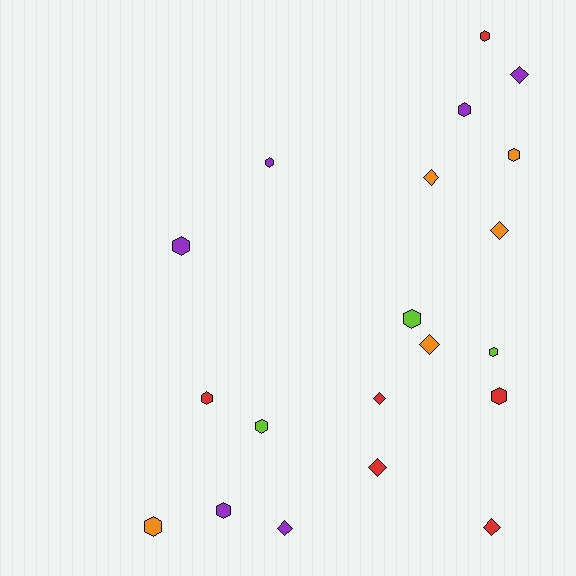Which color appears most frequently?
Red, with 6 objects.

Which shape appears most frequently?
Hexagon, with 12 objects.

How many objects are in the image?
There are 20 objects.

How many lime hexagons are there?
There are 3 lime hexagons.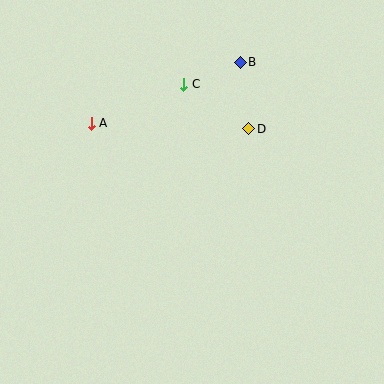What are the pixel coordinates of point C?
Point C is at (184, 84).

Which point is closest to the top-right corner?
Point B is closest to the top-right corner.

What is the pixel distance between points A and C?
The distance between A and C is 101 pixels.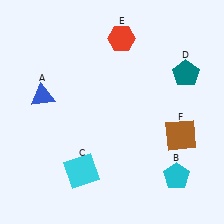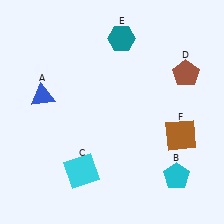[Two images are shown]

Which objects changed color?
D changed from teal to brown. E changed from red to teal.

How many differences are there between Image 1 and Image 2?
There are 2 differences between the two images.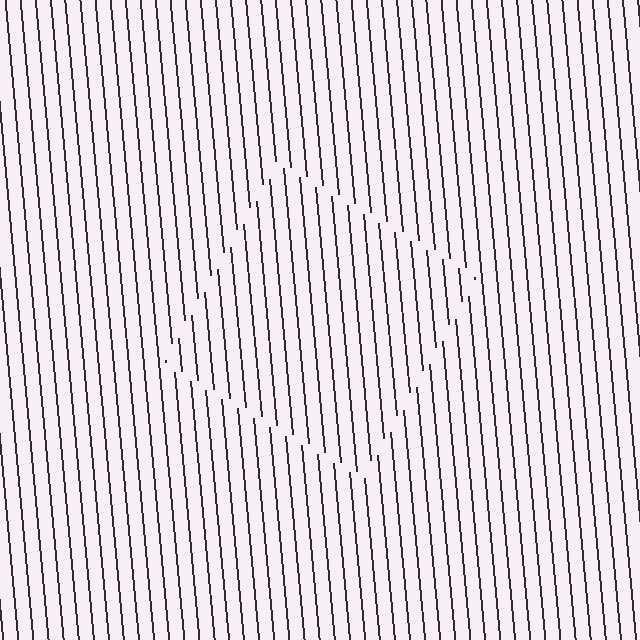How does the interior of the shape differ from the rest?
The interior of the shape contains the same grating, shifted by half a period — the contour is defined by the phase discontinuity where line-ends from the inner and outer gratings abut.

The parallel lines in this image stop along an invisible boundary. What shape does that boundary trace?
An illusory square. The interior of the shape contains the same grating, shifted by half a period — the contour is defined by the phase discontinuity where line-ends from the inner and outer gratings abut.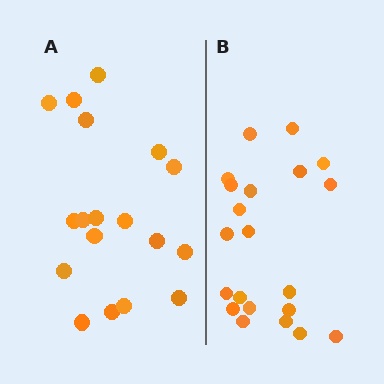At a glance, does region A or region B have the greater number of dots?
Region B (the right region) has more dots.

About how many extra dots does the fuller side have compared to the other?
Region B has just a few more — roughly 2 or 3 more dots than region A.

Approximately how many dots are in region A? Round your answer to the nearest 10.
About 20 dots. (The exact count is 18, which rounds to 20.)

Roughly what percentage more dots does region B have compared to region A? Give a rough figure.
About 15% more.